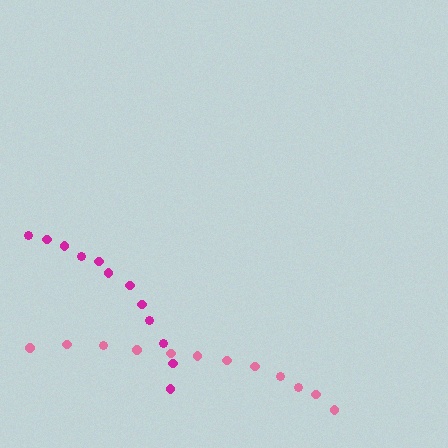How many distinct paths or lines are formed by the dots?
There are 2 distinct paths.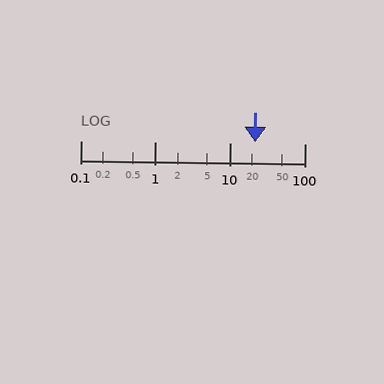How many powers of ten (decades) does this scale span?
The scale spans 3 decades, from 0.1 to 100.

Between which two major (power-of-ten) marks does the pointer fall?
The pointer is between 10 and 100.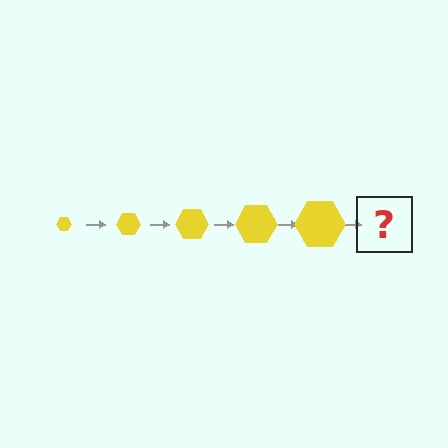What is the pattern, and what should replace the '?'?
The pattern is that the hexagon gets progressively larger each step. The '?' should be a yellow hexagon, larger than the previous one.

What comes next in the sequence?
The next element should be a yellow hexagon, larger than the previous one.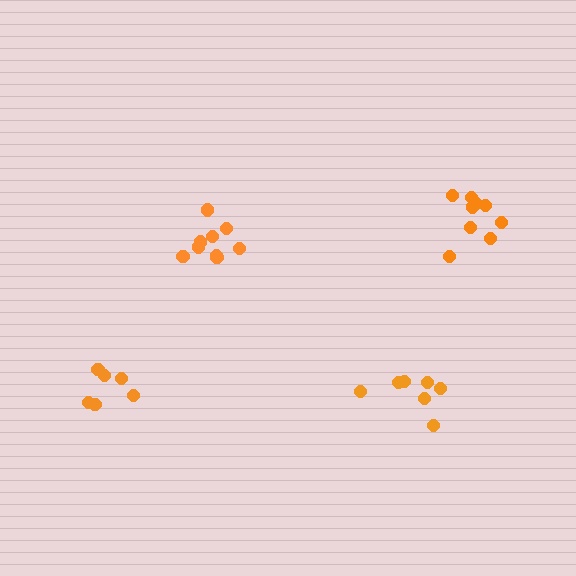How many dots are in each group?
Group 1: 6 dots, Group 2: 9 dots, Group 3: 9 dots, Group 4: 7 dots (31 total).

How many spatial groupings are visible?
There are 4 spatial groupings.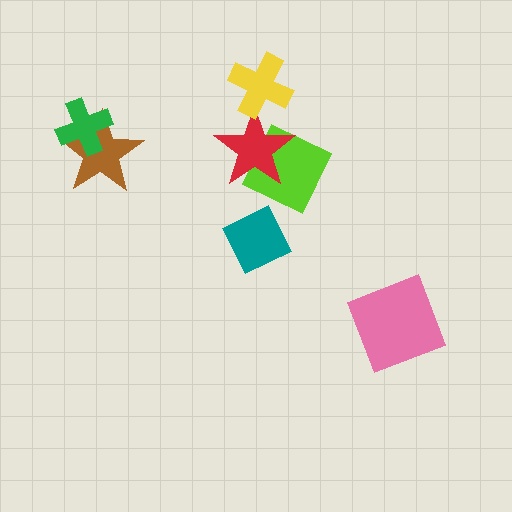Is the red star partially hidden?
Yes, it is partially covered by another shape.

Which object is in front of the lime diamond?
The red star is in front of the lime diamond.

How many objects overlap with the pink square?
0 objects overlap with the pink square.